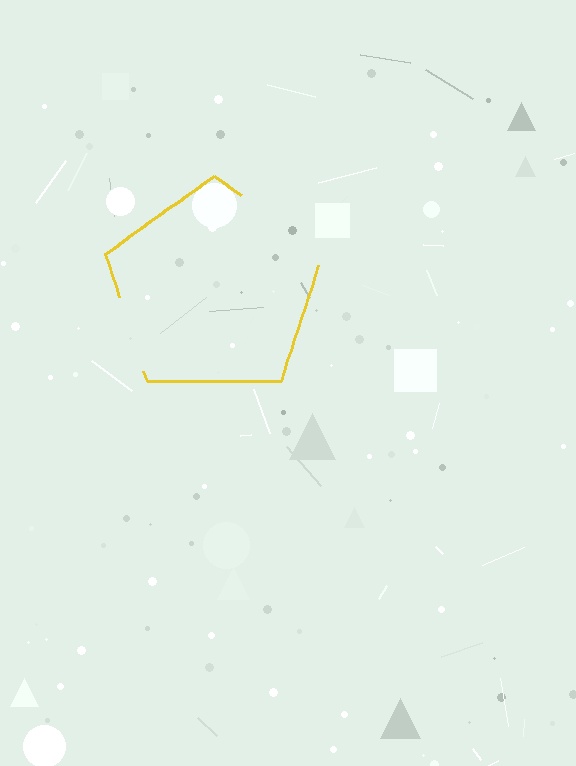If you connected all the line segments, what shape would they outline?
They would outline a pentagon.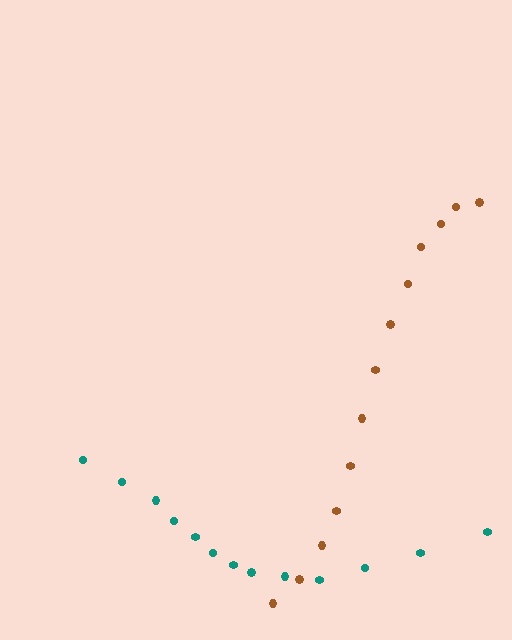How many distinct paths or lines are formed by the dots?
There are 2 distinct paths.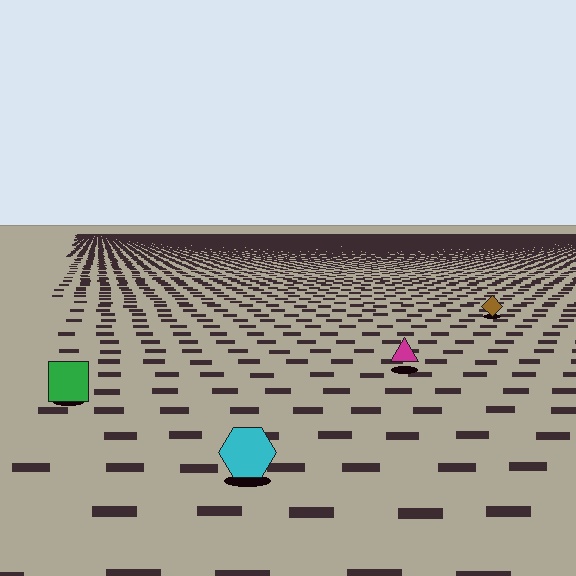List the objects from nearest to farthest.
From nearest to farthest: the cyan hexagon, the green square, the magenta triangle, the brown diamond.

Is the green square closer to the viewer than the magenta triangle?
Yes. The green square is closer — you can tell from the texture gradient: the ground texture is coarser near it.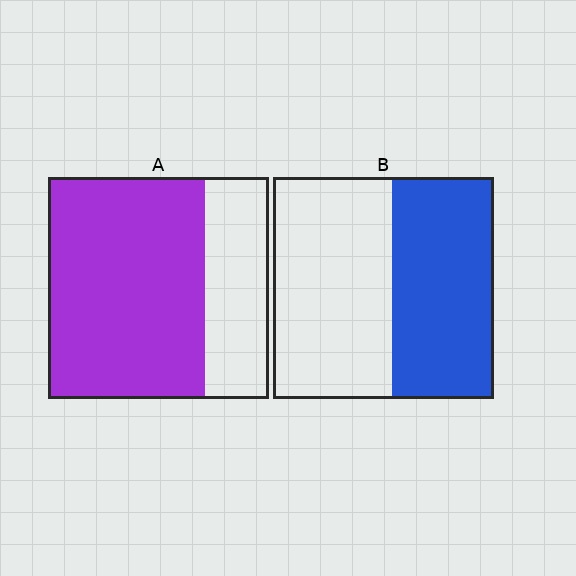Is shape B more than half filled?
Roughly half.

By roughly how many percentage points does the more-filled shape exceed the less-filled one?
By roughly 25 percentage points (A over B).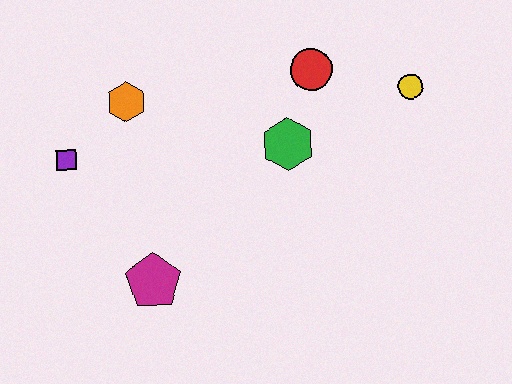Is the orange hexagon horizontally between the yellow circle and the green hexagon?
No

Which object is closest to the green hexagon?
The red circle is closest to the green hexagon.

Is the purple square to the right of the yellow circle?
No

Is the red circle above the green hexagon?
Yes